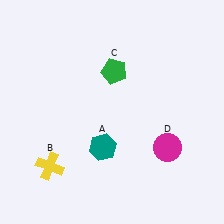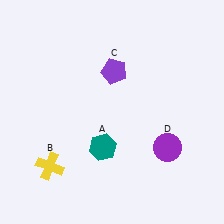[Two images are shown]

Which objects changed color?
C changed from green to purple. D changed from magenta to purple.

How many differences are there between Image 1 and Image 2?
There are 2 differences between the two images.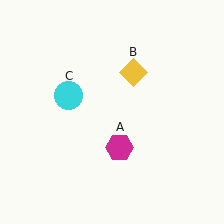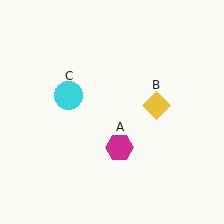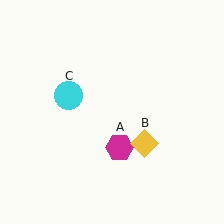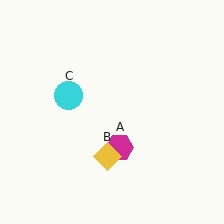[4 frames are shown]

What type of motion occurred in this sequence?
The yellow diamond (object B) rotated clockwise around the center of the scene.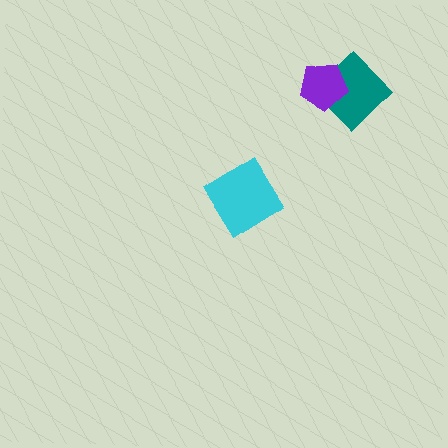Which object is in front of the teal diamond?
The purple pentagon is in front of the teal diamond.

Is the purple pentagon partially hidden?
No, no other shape covers it.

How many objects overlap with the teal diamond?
1 object overlaps with the teal diamond.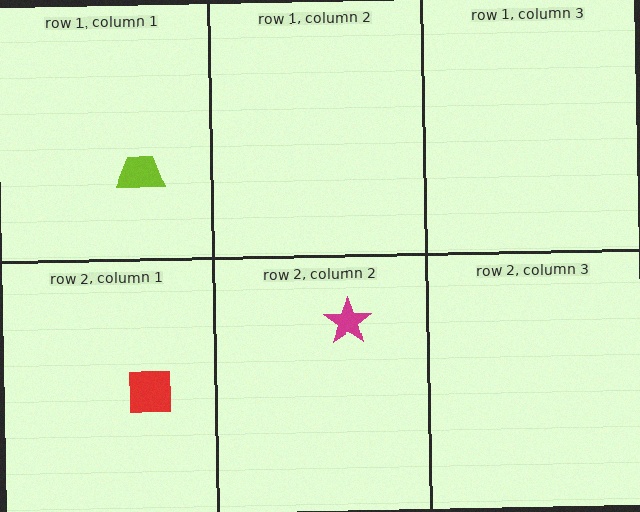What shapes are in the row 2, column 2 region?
The magenta star.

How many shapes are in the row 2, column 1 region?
1.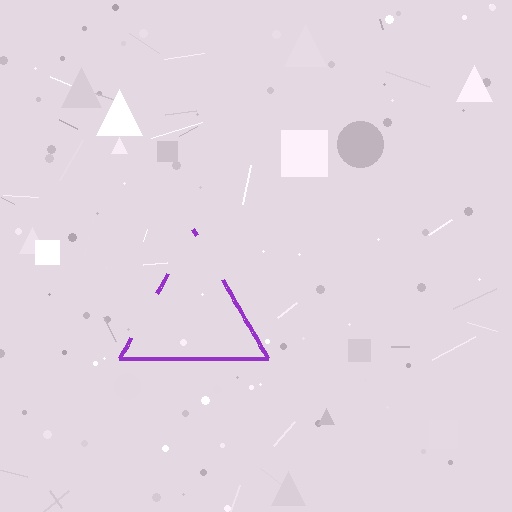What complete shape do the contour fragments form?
The contour fragments form a triangle.